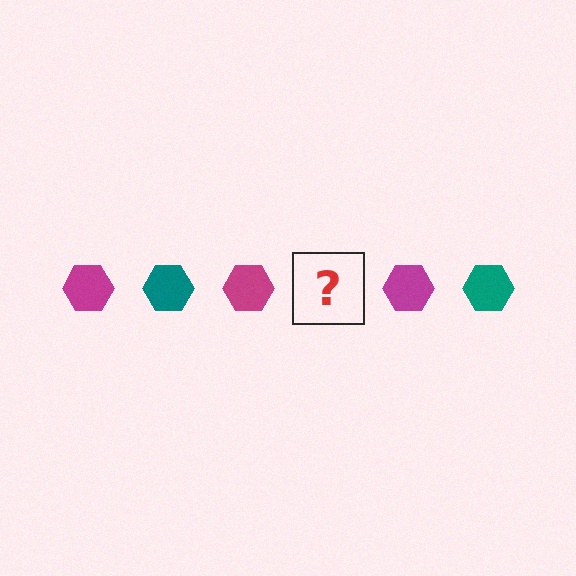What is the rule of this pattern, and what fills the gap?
The rule is that the pattern cycles through magenta, teal hexagons. The gap should be filled with a teal hexagon.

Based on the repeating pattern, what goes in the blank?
The blank should be a teal hexagon.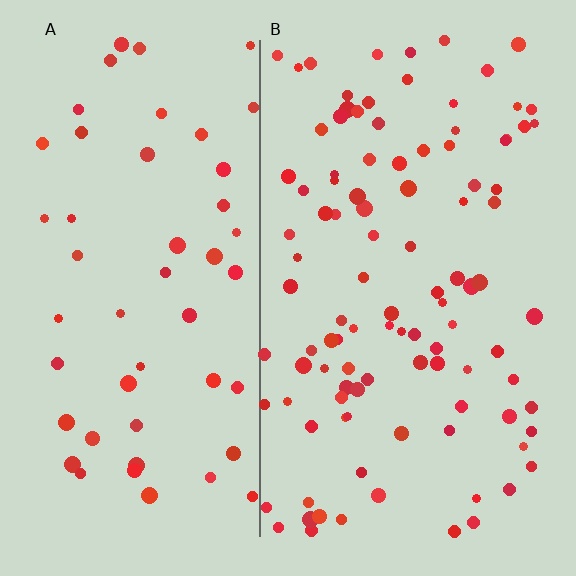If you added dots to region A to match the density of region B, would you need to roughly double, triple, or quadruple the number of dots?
Approximately double.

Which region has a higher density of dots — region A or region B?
B (the right).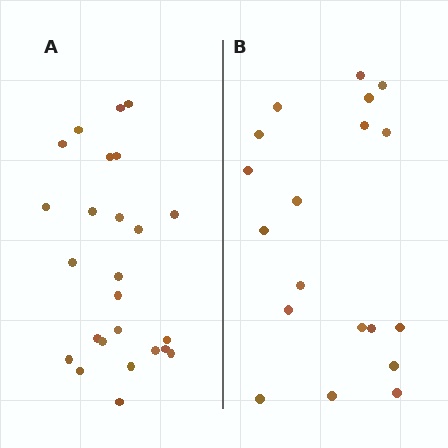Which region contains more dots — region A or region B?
Region A (the left region) has more dots.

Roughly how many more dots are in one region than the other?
Region A has about 6 more dots than region B.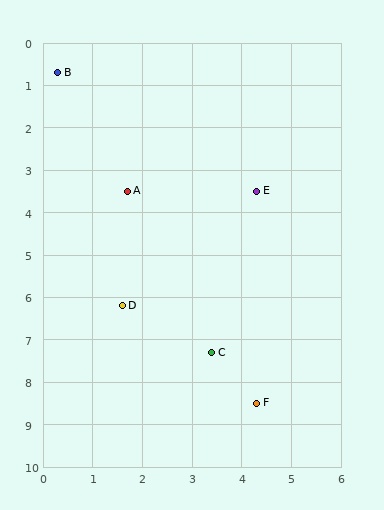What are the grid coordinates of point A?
Point A is at approximately (1.7, 3.5).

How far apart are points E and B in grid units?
Points E and B are about 4.9 grid units apart.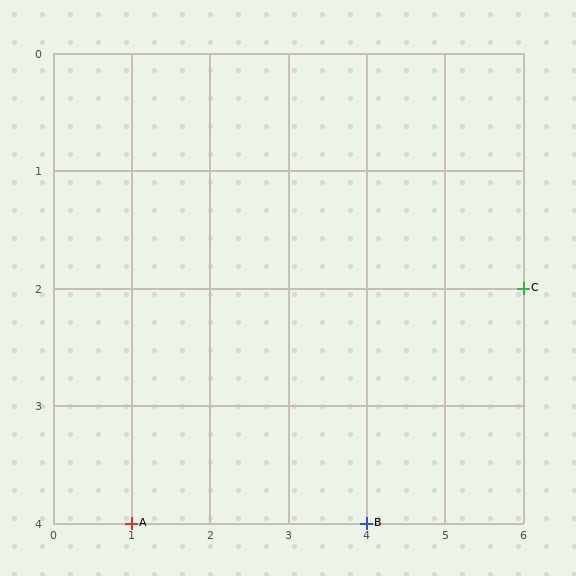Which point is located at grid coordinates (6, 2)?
Point C is at (6, 2).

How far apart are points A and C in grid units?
Points A and C are 5 columns and 2 rows apart (about 5.4 grid units diagonally).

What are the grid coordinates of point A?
Point A is at grid coordinates (1, 4).